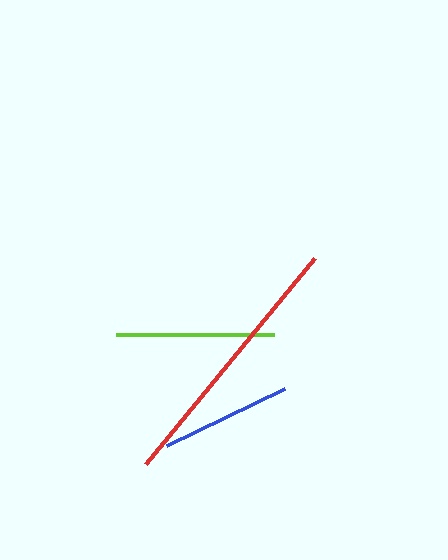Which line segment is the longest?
The red line is the longest at approximately 267 pixels.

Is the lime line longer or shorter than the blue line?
The lime line is longer than the blue line.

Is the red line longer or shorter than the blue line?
The red line is longer than the blue line.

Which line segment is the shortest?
The blue line is the shortest at approximately 131 pixels.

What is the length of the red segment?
The red segment is approximately 267 pixels long.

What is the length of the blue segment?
The blue segment is approximately 131 pixels long.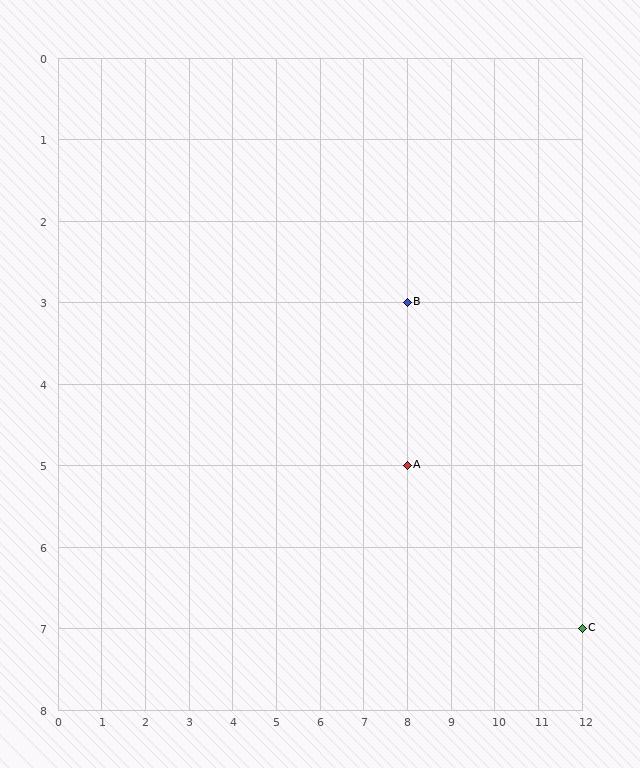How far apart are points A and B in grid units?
Points A and B are 2 rows apart.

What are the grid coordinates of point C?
Point C is at grid coordinates (12, 7).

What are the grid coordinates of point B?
Point B is at grid coordinates (8, 3).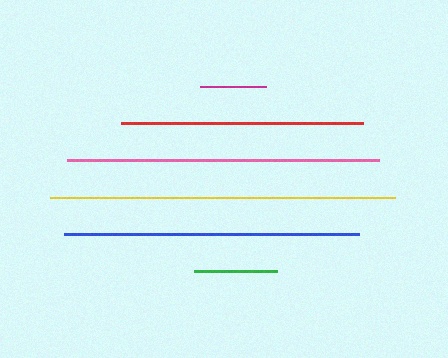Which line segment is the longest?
The yellow line is the longest at approximately 345 pixels.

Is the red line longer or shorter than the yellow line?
The yellow line is longer than the red line.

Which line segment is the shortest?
The magenta line is the shortest at approximately 66 pixels.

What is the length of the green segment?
The green segment is approximately 83 pixels long.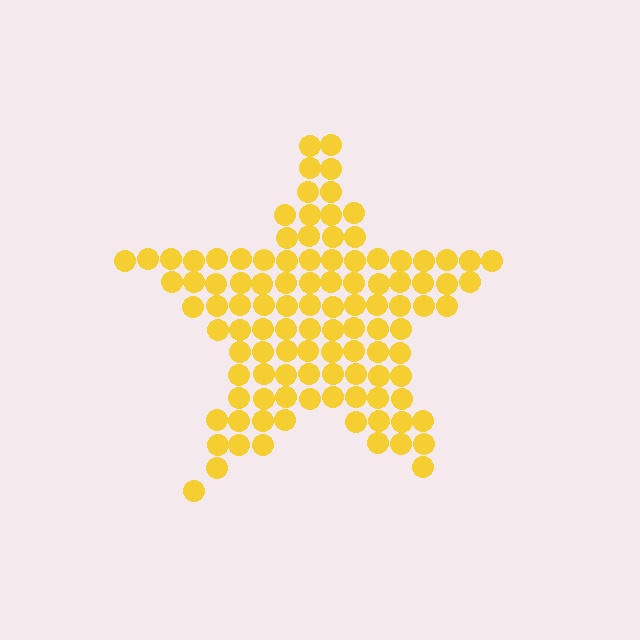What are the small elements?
The small elements are circles.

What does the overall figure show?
The overall figure shows a star.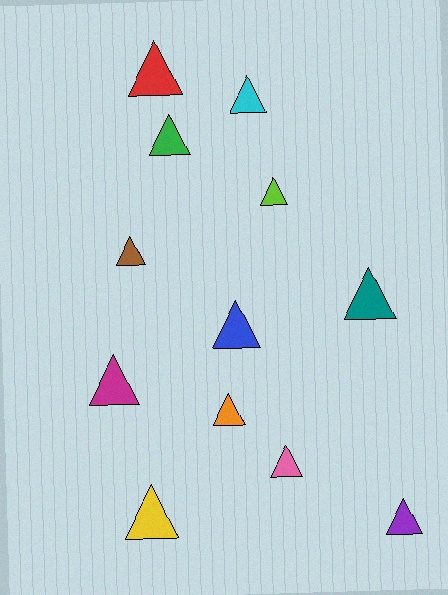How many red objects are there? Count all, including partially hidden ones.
There is 1 red object.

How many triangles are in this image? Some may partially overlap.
There are 12 triangles.